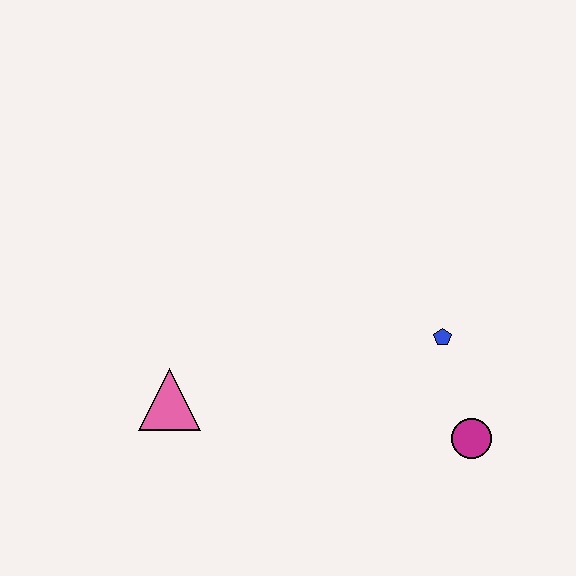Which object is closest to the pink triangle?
The blue pentagon is closest to the pink triangle.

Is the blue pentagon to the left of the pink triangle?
No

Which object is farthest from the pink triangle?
The magenta circle is farthest from the pink triangle.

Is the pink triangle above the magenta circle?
Yes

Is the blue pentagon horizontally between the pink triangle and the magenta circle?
Yes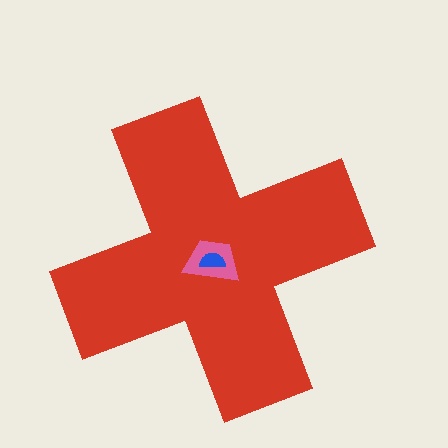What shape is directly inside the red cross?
The pink trapezoid.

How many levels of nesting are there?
3.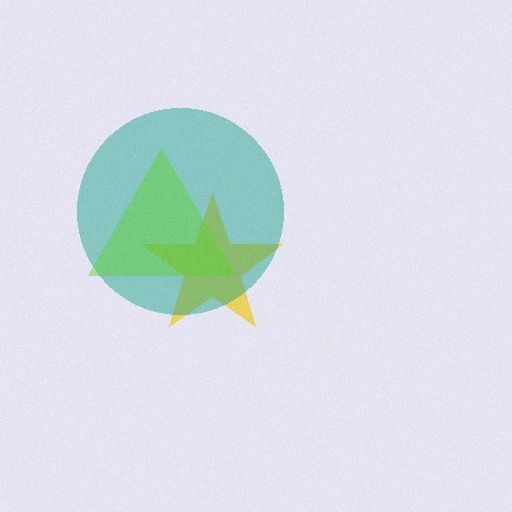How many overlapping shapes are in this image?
There are 3 overlapping shapes in the image.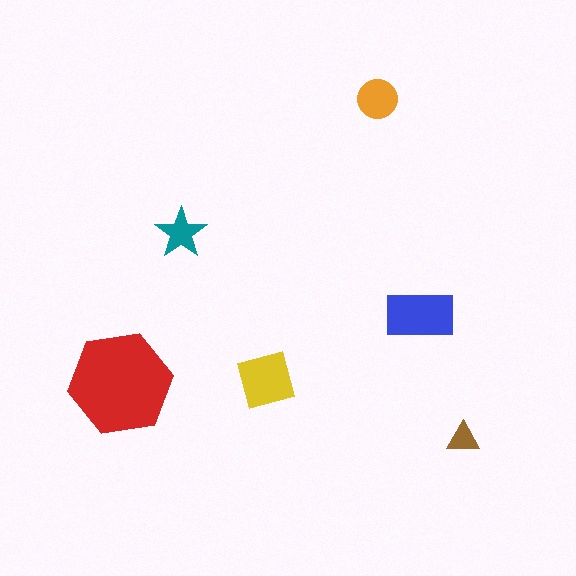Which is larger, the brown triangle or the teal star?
The teal star.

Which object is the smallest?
The brown triangle.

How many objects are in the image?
There are 6 objects in the image.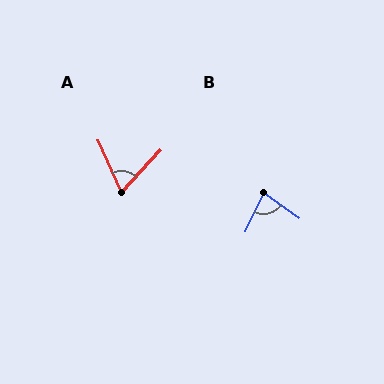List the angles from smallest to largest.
A (67°), B (79°).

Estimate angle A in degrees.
Approximately 67 degrees.